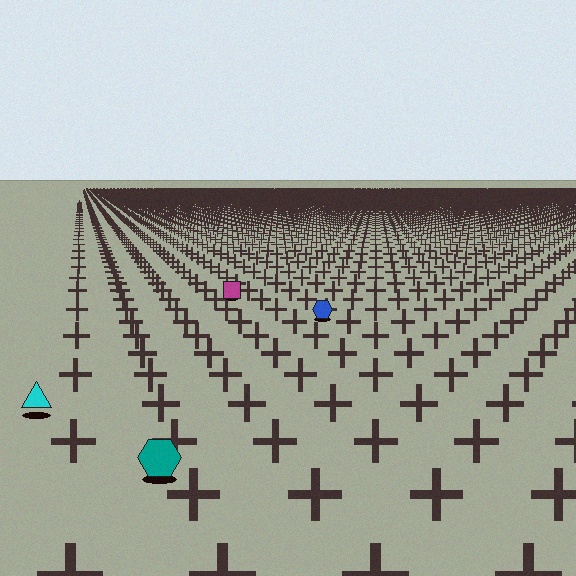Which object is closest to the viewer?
The teal hexagon is closest. The texture marks near it are larger and more spread out.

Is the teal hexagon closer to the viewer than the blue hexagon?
Yes. The teal hexagon is closer — you can tell from the texture gradient: the ground texture is coarser near it.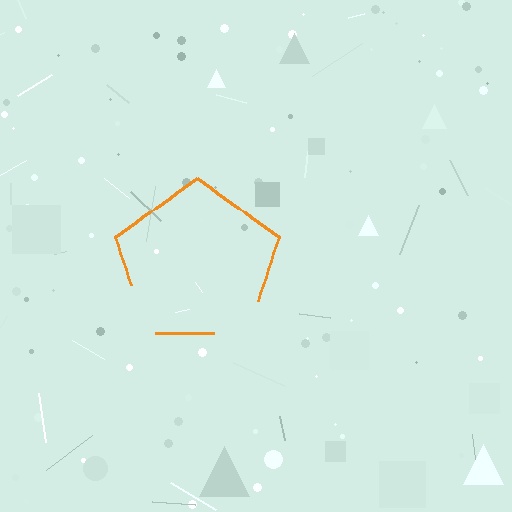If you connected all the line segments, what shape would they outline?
They would outline a pentagon.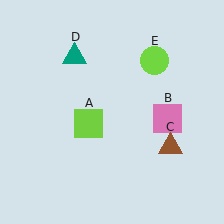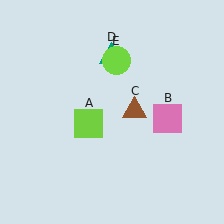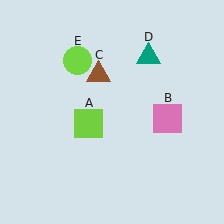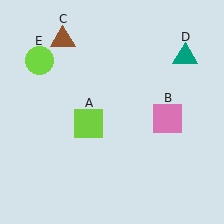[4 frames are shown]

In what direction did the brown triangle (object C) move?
The brown triangle (object C) moved up and to the left.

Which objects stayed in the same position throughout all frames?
Lime square (object A) and pink square (object B) remained stationary.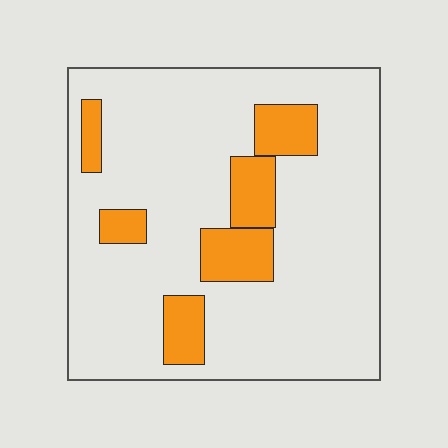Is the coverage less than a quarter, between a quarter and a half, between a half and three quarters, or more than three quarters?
Less than a quarter.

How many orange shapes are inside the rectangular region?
6.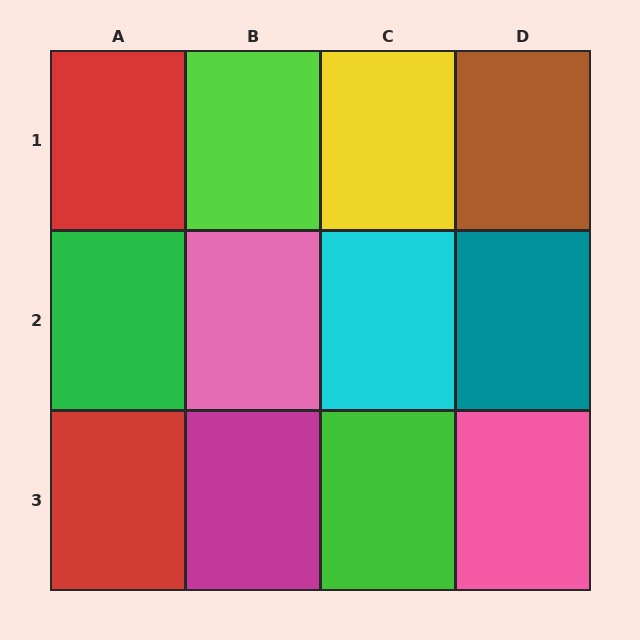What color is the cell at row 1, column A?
Red.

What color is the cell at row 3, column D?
Pink.